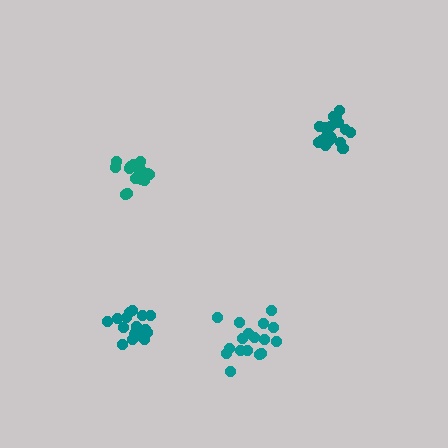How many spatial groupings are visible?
There are 4 spatial groupings.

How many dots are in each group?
Group 1: 17 dots, Group 2: 19 dots, Group 3: 20 dots, Group 4: 17 dots (73 total).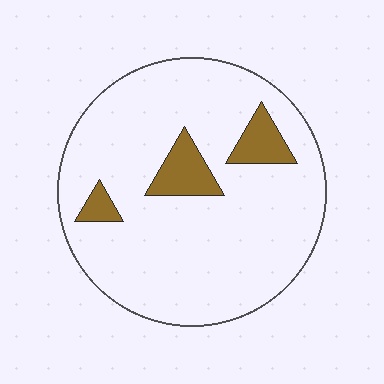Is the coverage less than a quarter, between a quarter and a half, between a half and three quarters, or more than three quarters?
Less than a quarter.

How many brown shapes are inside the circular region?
3.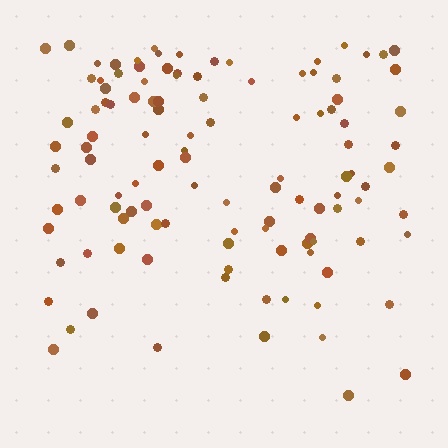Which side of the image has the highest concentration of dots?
The top.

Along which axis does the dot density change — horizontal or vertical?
Vertical.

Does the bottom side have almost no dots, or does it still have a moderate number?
Still a moderate number, just noticeably fewer than the top.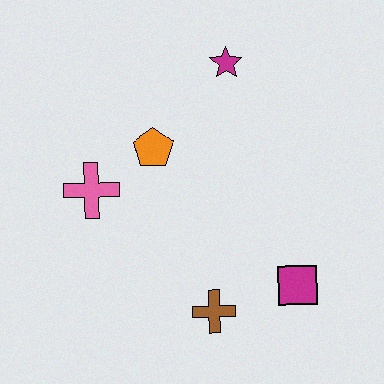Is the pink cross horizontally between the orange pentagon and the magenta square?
No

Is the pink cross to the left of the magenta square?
Yes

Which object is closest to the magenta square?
The brown cross is closest to the magenta square.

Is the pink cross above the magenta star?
No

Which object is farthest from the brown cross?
The magenta star is farthest from the brown cross.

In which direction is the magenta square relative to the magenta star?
The magenta square is below the magenta star.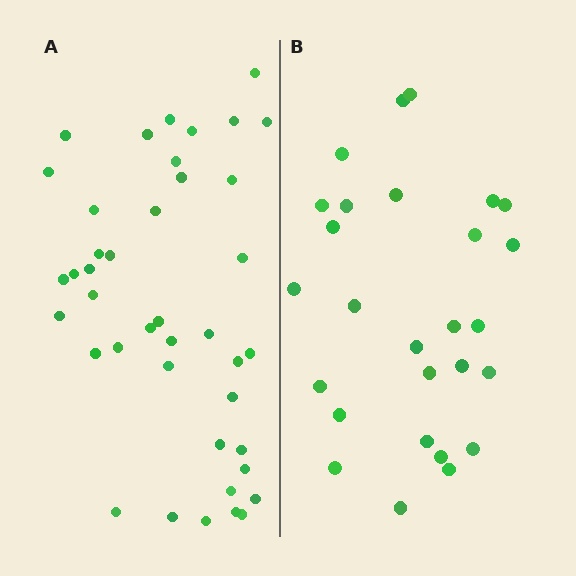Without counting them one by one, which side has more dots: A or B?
Region A (the left region) has more dots.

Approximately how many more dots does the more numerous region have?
Region A has approximately 15 more dots than region B.